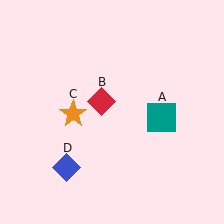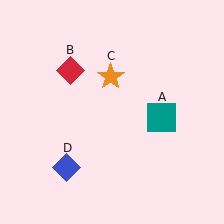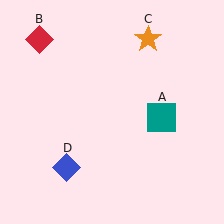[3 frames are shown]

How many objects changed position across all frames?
2 objects changed position: red diamond (object B), orange star (object C).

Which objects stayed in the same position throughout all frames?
Teal square (object A) and blue diamond (object D) remained stationary.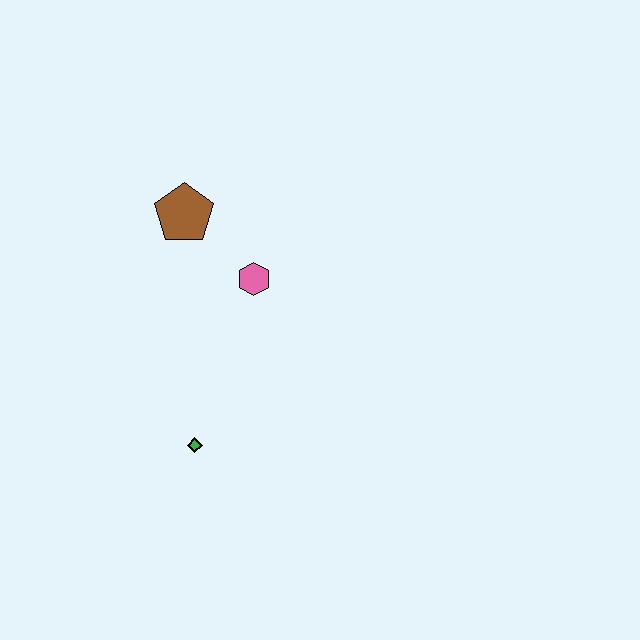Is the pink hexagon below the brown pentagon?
Yes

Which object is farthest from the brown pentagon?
The green diamond is farthest from the brown pentagon.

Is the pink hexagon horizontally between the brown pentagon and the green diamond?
No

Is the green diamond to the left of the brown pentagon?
No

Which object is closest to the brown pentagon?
The pink hexagon is closest to the brown pentagon.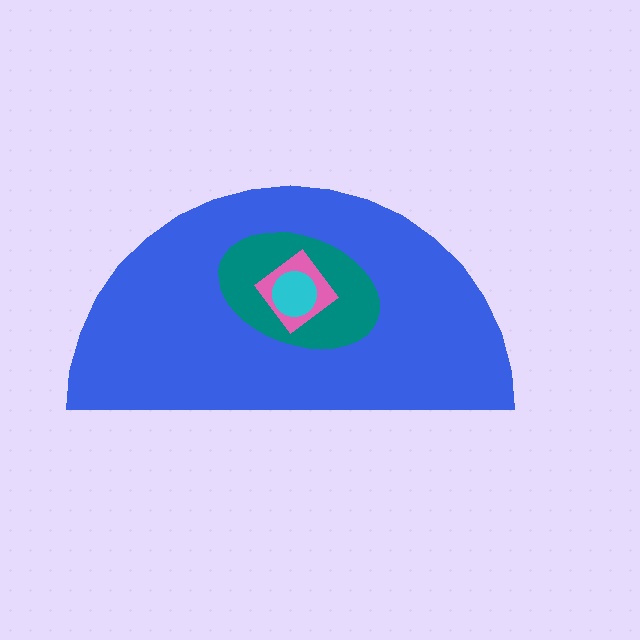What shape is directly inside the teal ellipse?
The pink diamond.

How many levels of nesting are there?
4.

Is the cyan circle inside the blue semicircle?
Yes.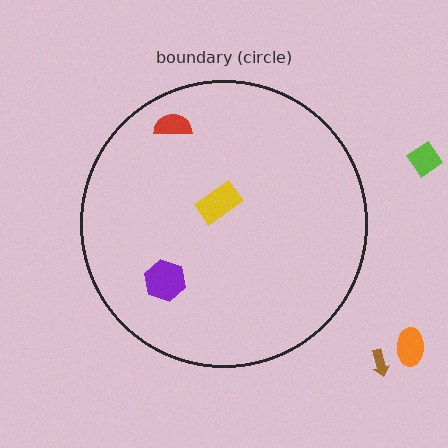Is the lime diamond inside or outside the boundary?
Outside.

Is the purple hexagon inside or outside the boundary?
Inside.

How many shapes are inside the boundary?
3 inside, 3 outside.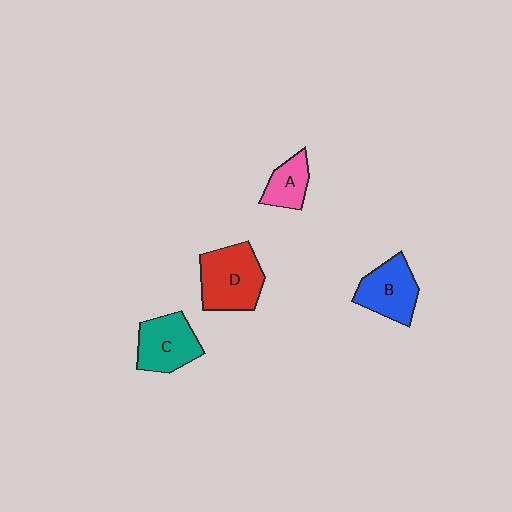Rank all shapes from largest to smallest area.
From largest to smallest: D (red), C (teal), B (blue), A (pink).